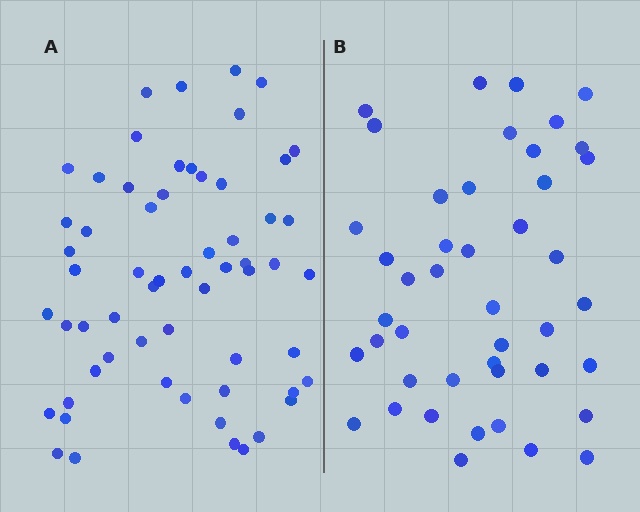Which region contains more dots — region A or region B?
Region A (the left region) has more dots.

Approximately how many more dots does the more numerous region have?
Region A has approximately 15 more dots than region B.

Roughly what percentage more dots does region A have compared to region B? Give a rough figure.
About 35% more.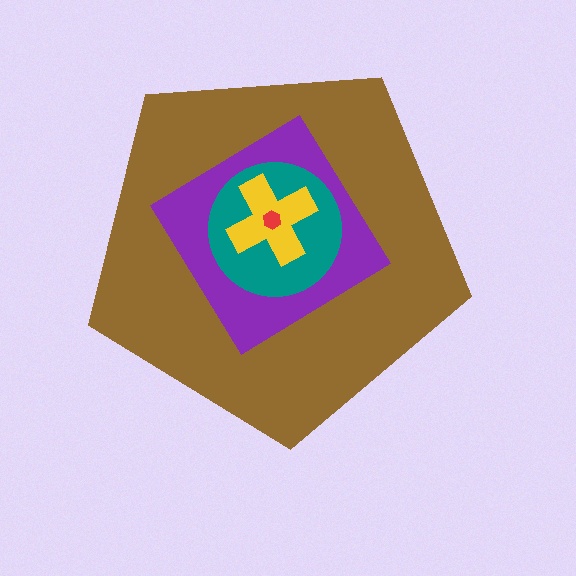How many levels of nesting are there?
5.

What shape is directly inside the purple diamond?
The teal circle.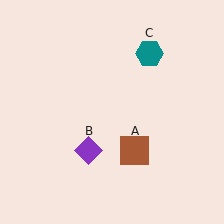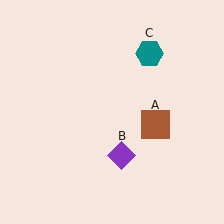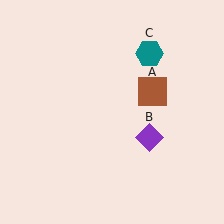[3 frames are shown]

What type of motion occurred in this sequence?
The brown square (object A), purple diamond (object B) rotated counterclockwise around the center of the scene.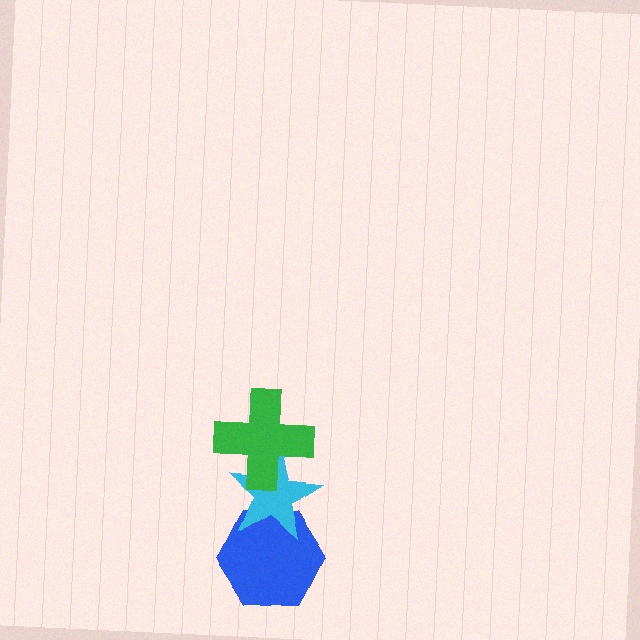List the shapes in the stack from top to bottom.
From top to bottom: the green cross, the cyan star, the blue hexagon.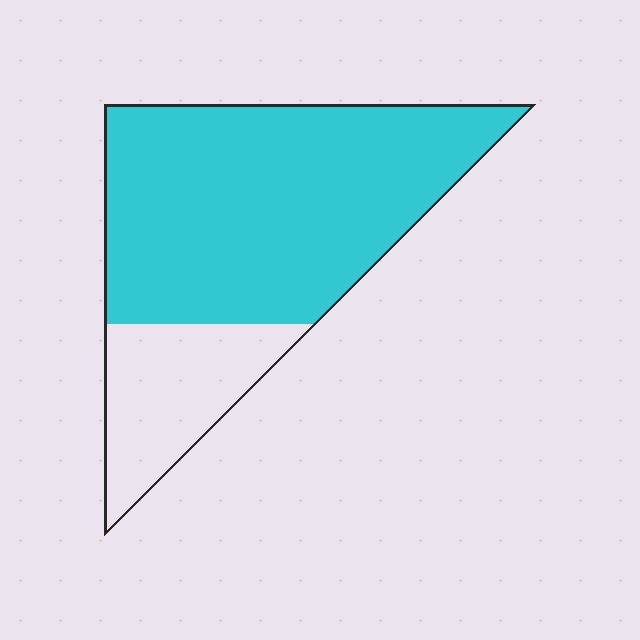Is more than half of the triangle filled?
Yes.